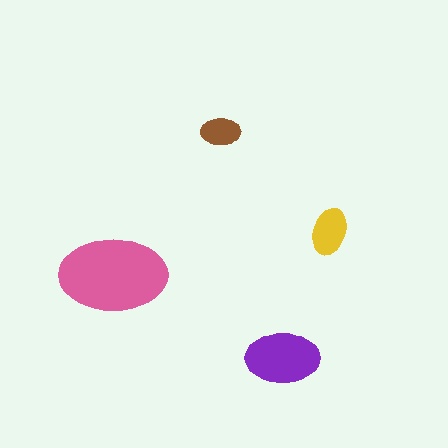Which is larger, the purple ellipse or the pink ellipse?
The pink one.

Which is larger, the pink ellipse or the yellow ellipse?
The pink one.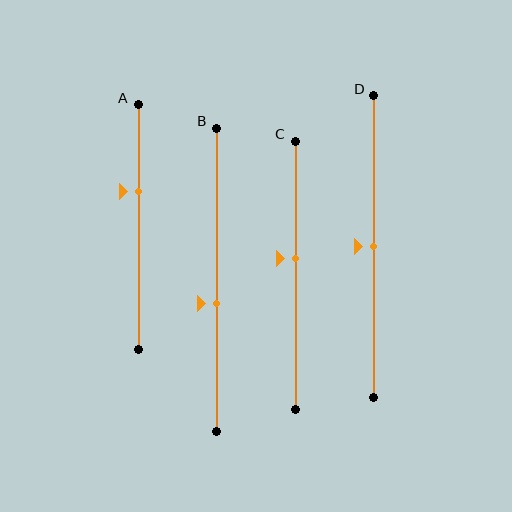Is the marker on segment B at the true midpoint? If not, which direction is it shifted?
No, the marker on segment B is shifted downward by about 8% of the segment length.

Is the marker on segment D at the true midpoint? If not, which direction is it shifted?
Yes, the marker on segment D is at the true midpoint.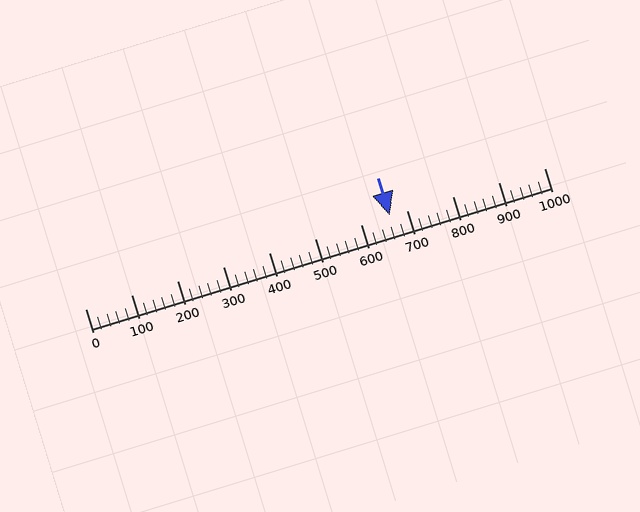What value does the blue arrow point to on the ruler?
The blue arrow points to approximately 664.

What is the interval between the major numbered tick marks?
The major tick marks are spaced 100 units apart.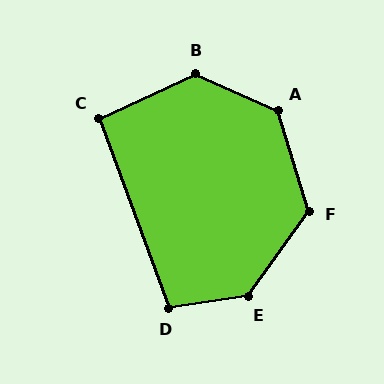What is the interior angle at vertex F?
Approximately 128 degrees (obtuse).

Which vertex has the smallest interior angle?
C, at approximately 95 degrees.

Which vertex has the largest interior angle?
E, at approximately 134 degrees.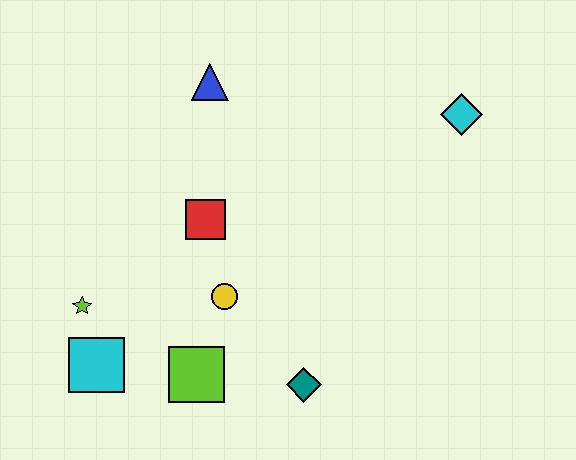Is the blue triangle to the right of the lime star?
Yes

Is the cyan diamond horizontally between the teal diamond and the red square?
No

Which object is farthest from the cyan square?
The cyan diamond is farthest from the cyan square.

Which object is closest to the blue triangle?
The red square is closest to the blue triangle.